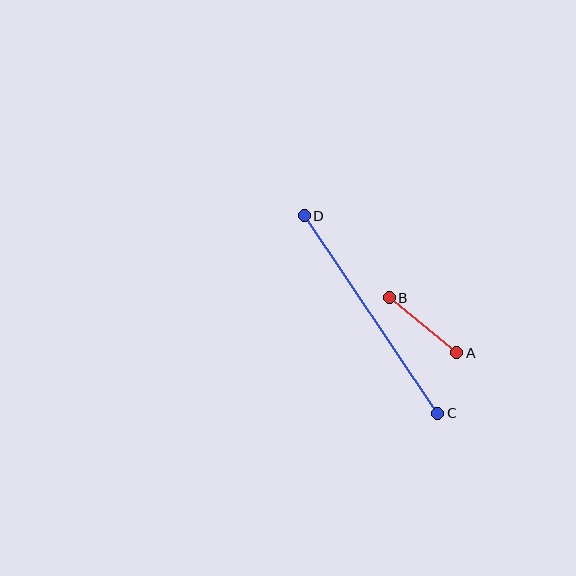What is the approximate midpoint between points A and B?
The midpoint is at approximately (423, 325) pixels.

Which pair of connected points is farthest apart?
Points C and D are farthest apart.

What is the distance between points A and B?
The distance is approximately 87 pixels.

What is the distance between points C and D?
The distance is approximately 238 pixels.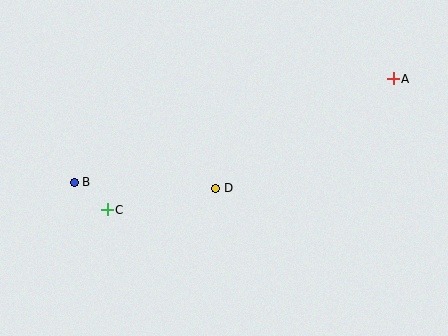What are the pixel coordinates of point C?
Point C is at (107, 210).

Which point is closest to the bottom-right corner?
Point A is closest to the bottom-right corner.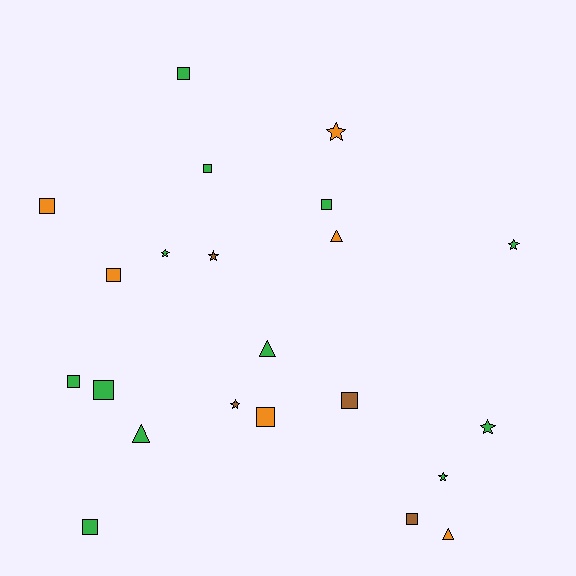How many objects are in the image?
There are 22 objects.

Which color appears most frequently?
Green, with 12 objects.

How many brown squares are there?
There are 2 brown squares.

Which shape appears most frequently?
Square, with 11 objects.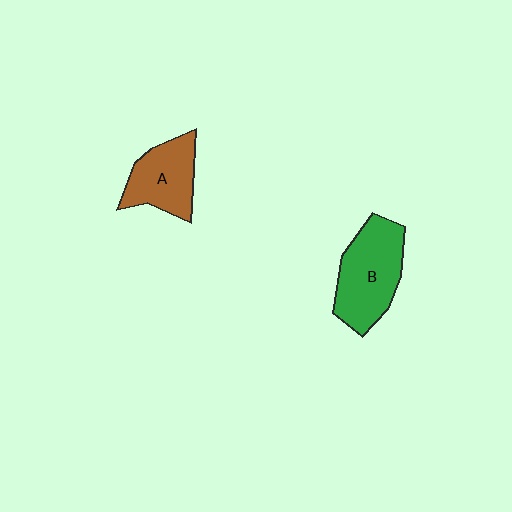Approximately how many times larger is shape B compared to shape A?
Approximately 1.3 times.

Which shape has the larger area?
Shape B (green).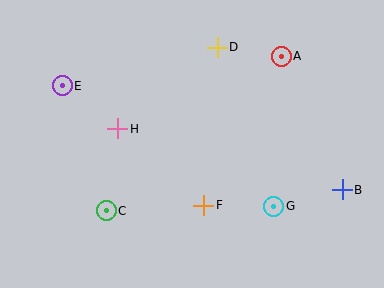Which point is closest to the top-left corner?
Point E is closest to the top-left corner.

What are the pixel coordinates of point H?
Point H is at (118, 129).